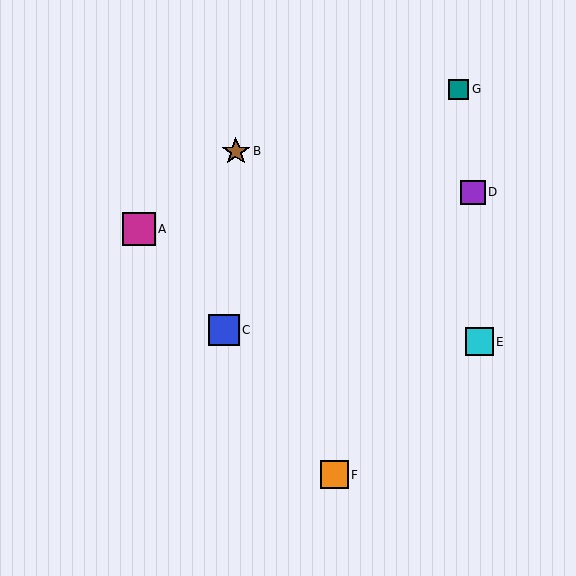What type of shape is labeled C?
Shape C is a blue square.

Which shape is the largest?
The magenta square (labeled A) is the largest.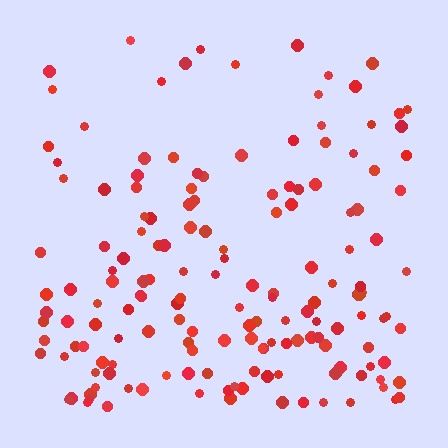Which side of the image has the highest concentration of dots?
The bottom.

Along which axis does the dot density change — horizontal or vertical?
Vertical.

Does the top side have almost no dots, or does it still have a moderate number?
Still a moderate number, just noticeably fewer than the bottom.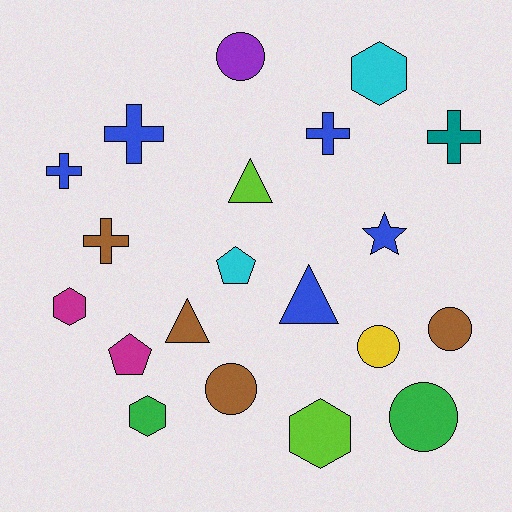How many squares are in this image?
There are no squares.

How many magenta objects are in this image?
There are 2 magenta objects.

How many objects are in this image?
There are 20 objects.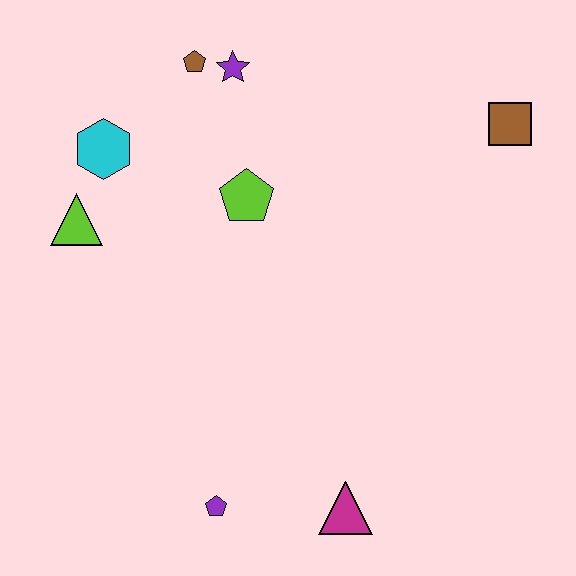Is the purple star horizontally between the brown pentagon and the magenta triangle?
Yes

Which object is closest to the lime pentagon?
The purple star is closest to the lime pentagon.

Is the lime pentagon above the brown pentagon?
No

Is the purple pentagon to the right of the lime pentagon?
No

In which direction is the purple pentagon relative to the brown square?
The purple pentagon is below the brown square.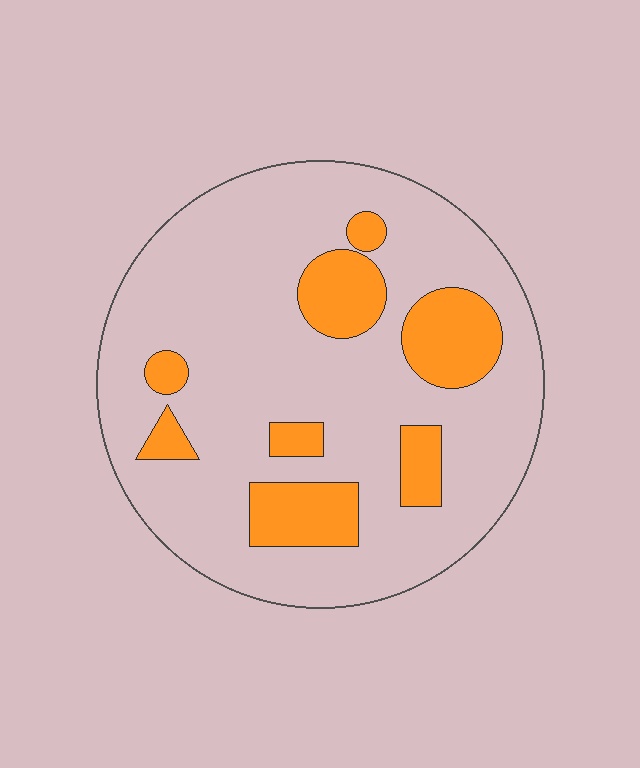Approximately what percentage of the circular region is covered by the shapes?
Approximately 20%.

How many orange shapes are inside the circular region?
8.